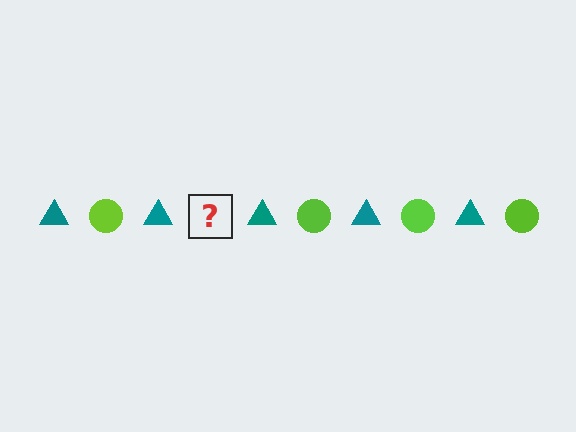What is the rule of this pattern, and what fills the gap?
The rule is that the pattern alternates between teal triangle and lime circle. The gap should be filled with a lime circle.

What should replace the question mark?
The question mark should be replaced with a lime circle.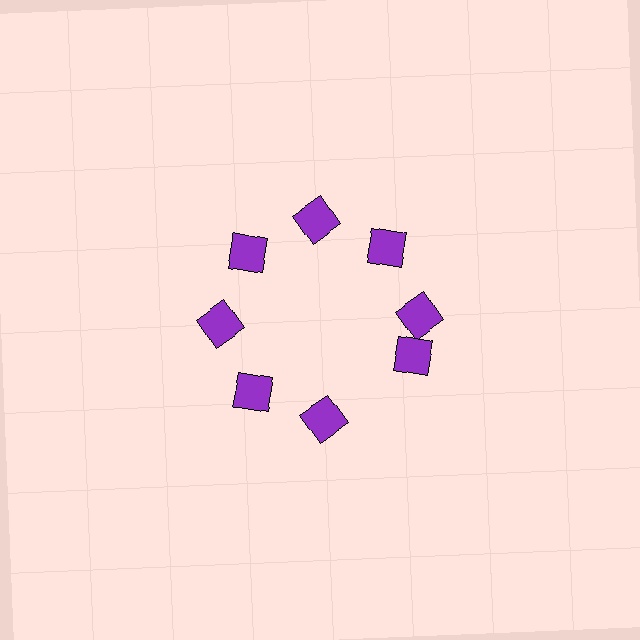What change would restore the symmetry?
The symmetry would be restored by rotating it back into even spacing with its neighbors so that all 8 diamonds sit at equal angles and equal distance from the center.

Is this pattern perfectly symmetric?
No. The 8 purple diamonds are arranged in a ring, but one element near the 4 o'clock position is rotated out of alignment along the ring, breaking the 8-fold rotational symmetry.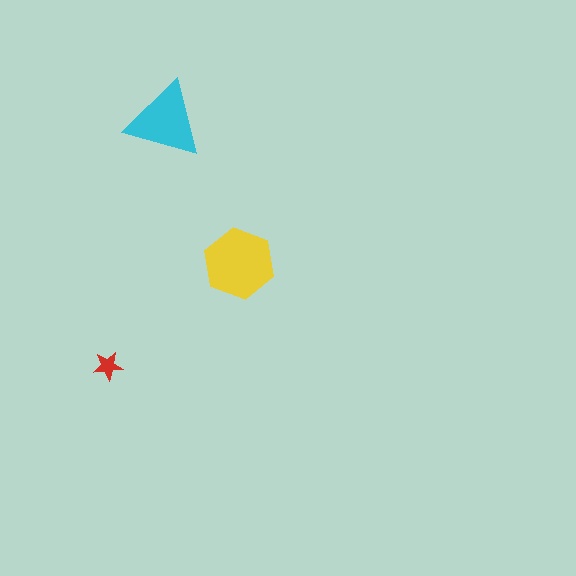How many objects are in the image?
There are 3 objects in the image.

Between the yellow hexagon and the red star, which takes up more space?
The yellow hexagon.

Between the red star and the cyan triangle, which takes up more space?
The cyan triangle.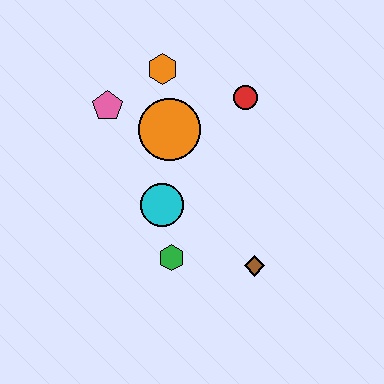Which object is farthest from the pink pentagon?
The brown diamond is farthest from the pink pentagon.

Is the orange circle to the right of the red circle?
No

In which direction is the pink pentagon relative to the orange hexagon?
The pink pentagon is to the left of the orange hexagon.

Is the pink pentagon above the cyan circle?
Yes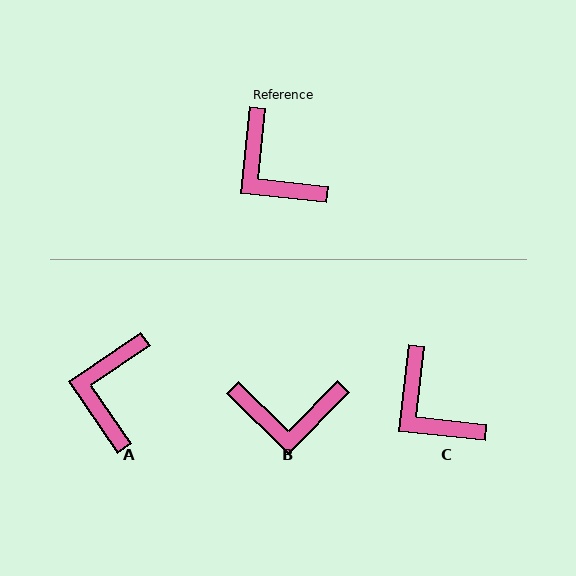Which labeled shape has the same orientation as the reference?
C.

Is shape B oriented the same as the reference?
No, it is off by about 52 degrees.